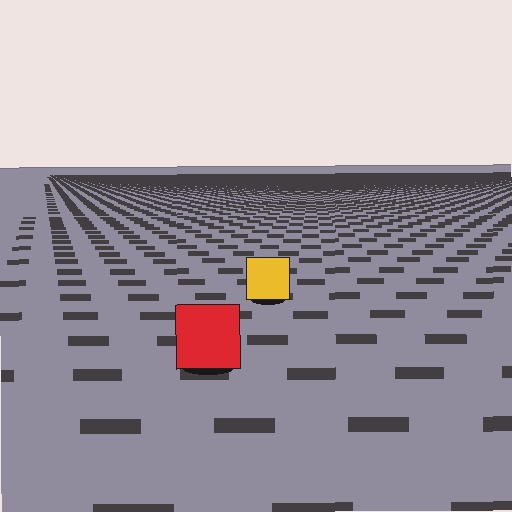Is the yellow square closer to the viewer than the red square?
No. The red square is closer — you can tell from the texture gradient: the ground texture is coarser near it.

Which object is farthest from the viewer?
The yellow square is farthest from the viewer. It appears smaller and the ground texture around it is denser.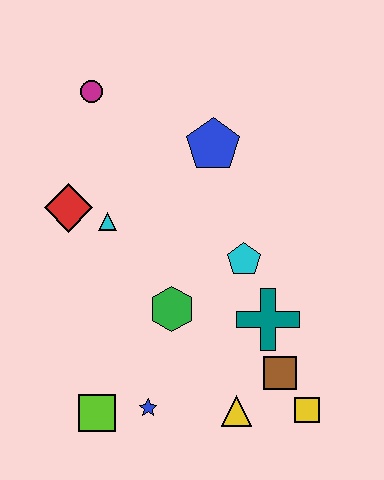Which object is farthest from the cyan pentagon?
The magenta circle is farthest from the cyan pentagon.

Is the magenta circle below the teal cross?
No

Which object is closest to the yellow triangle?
The brown square is closest to the yellow triangle.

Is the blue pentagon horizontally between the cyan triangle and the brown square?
Yes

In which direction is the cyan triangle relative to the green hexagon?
The cyan triangle is above the green hexagon.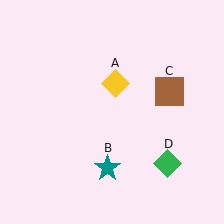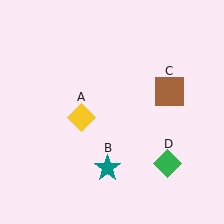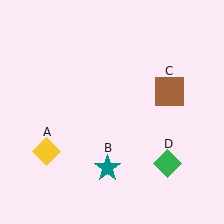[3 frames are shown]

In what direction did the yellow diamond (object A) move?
The yellow diamond (object A) moved down and to the left.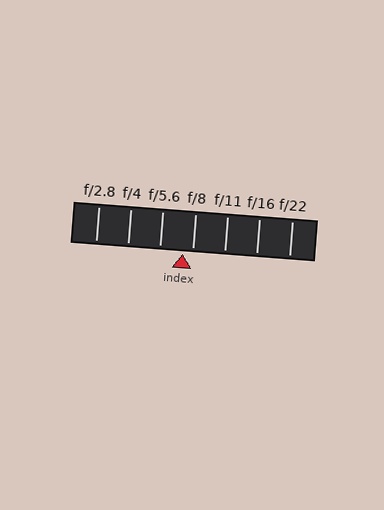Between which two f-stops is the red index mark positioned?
The index mark is between f/5.6 and f/8.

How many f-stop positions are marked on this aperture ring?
There are 7 f-stop positions marked.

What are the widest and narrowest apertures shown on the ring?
The widest aperture shown is f/2.8 and the narrowest is f/22.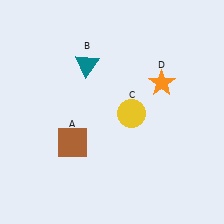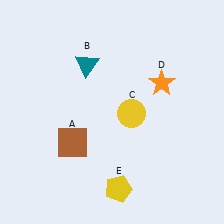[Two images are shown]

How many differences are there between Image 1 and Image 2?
There is 1 difference between the two images.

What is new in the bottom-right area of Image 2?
A yellow pentagon (E) was added in the bottom-right area of Image 2.